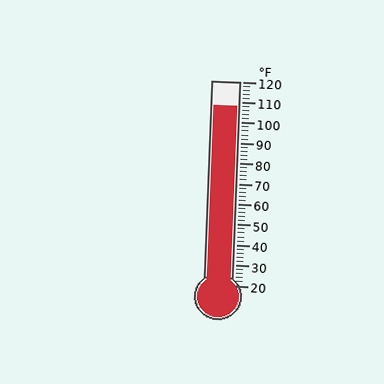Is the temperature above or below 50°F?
The temperature is above 50°F.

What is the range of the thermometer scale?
The thermometer scale ranges from 20°F to 120°F.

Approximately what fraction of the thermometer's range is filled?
The thermometer is filled to approximately 90% of its range.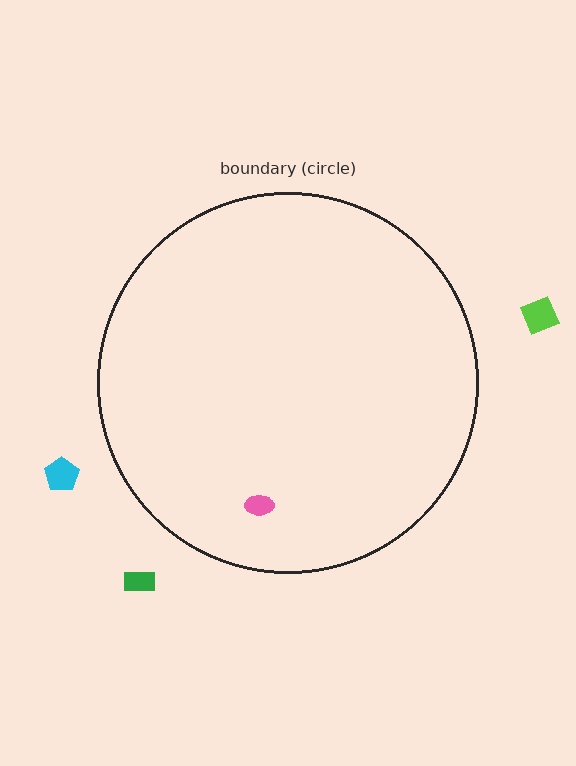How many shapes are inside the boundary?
1 inside, 3 outside.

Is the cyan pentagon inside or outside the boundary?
Outside.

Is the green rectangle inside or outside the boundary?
Outside.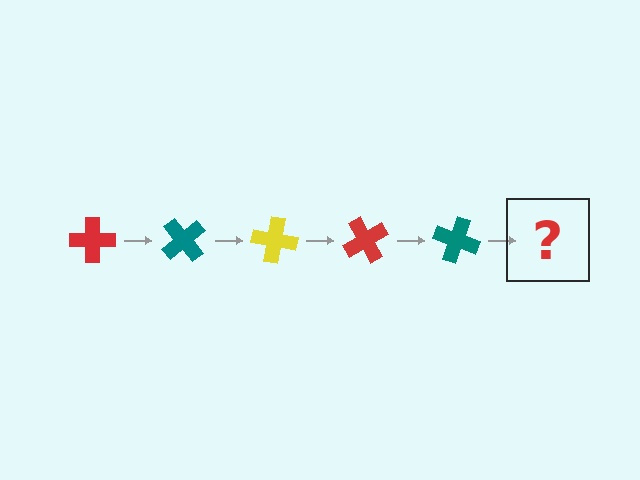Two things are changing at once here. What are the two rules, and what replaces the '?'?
The two rules are that it rotates 50 degrees each step and the color cycles through red, teal, and yellow. The '?' should be a yellow cross, rotated 250 degrees from the start.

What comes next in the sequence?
The next element should be a yellow cross, rotated 250 degrees from the start.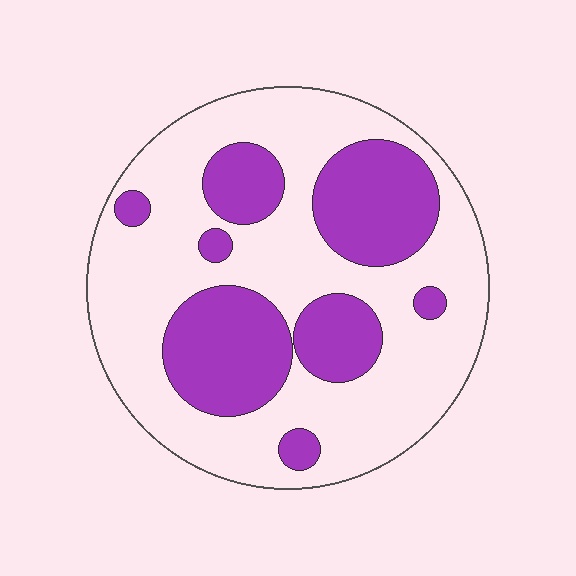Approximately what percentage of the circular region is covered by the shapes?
Approximately 35%.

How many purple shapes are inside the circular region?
8.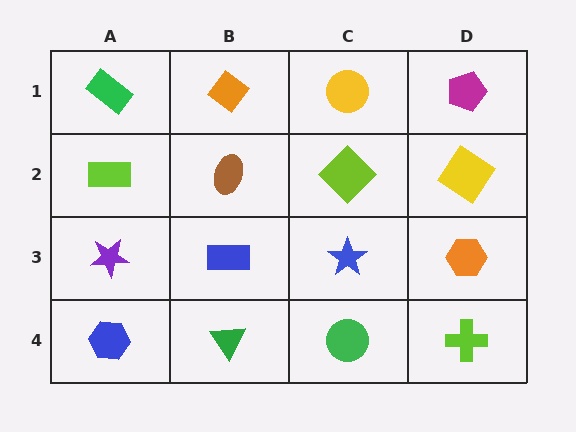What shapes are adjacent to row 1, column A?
A lime rectangle (row 2, column A), an orange diamond (row 1, column B).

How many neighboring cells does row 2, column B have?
4.